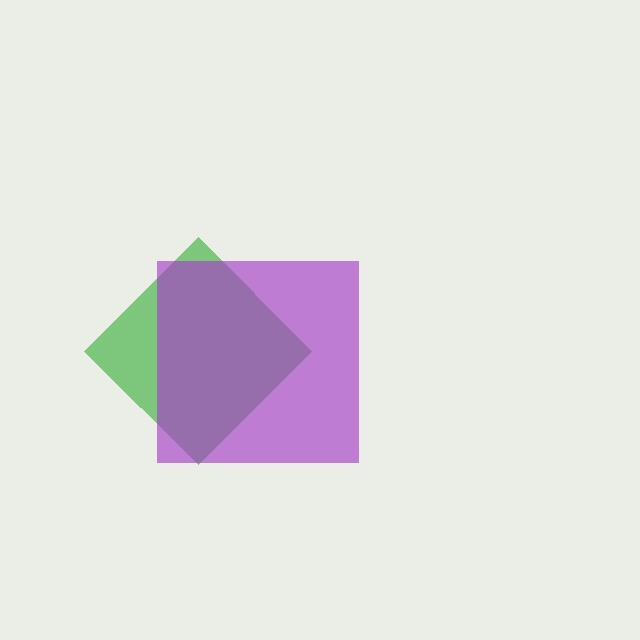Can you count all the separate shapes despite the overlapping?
Yes, there are 2 separate shapes.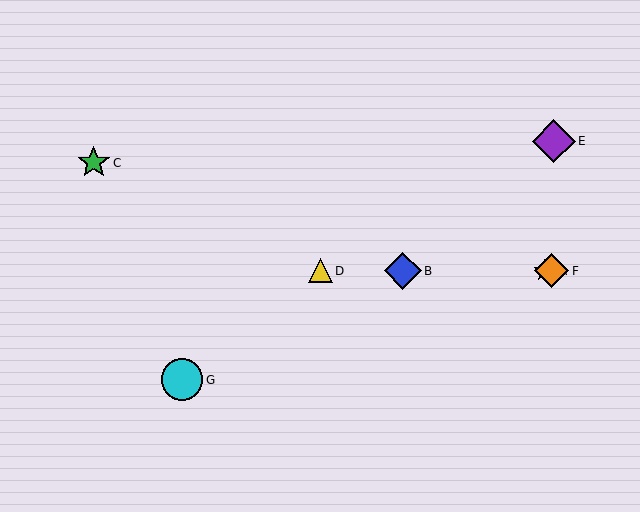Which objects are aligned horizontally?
Objects A, B, D, F are aligned horizontally.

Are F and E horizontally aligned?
No, F is at y≈271 and E is at y≈141.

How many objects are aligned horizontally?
4 objects (A, B, D, F) are aligned horizontally.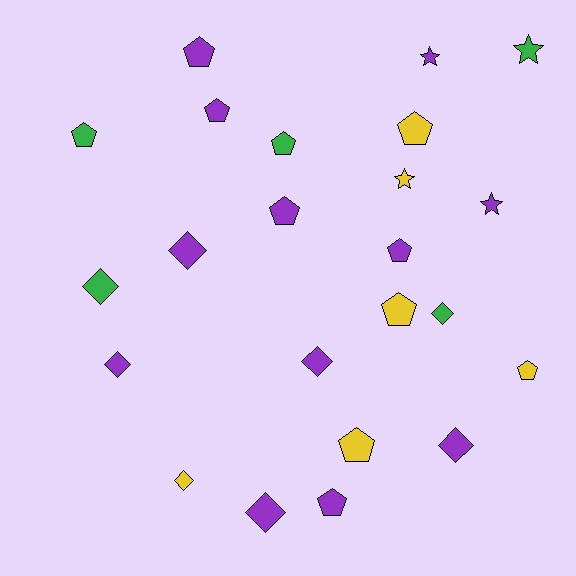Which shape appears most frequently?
Pentagon, with 11 objects.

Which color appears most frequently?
Purple, with 12 objects.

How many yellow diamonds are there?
There is 1 yellow diamond.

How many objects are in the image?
There are 23 objects.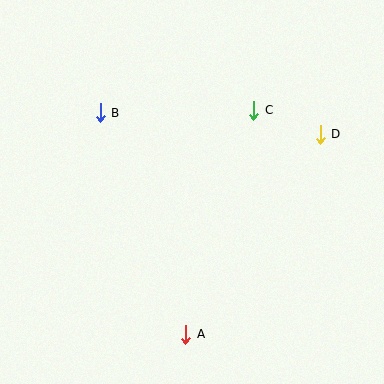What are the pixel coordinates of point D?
Point D is at (320, 134).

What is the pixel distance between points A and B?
The distance between A and B is 237 pixels.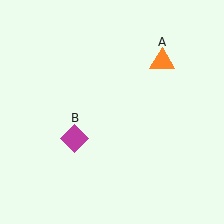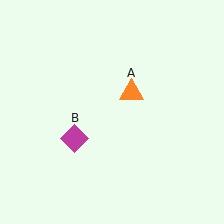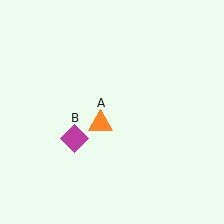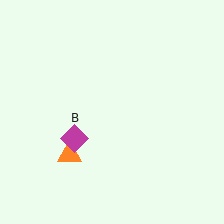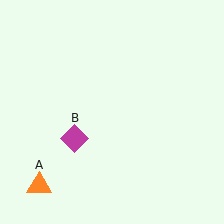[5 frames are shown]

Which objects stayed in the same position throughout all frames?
Magenta diamond (object B) remained stationary.